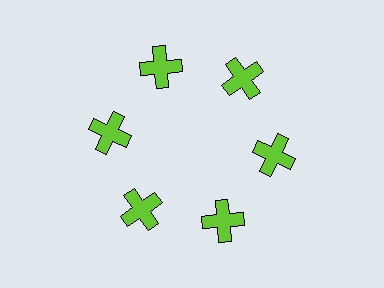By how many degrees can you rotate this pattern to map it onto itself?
The pattern maps onto itself every 60 degrees of rotation.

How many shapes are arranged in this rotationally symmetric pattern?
There are 6 shapes, arranged in 6 groups of 1.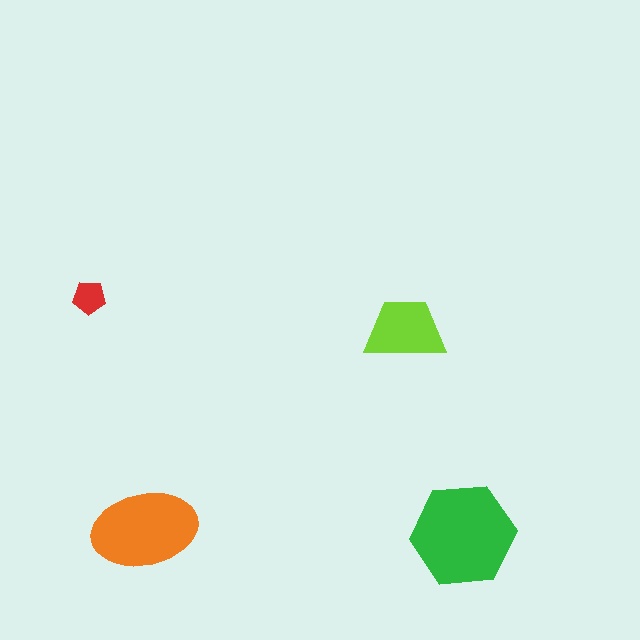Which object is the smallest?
The red pentagon.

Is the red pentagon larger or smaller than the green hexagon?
Smaller.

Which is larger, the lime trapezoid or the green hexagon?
The green hexagon.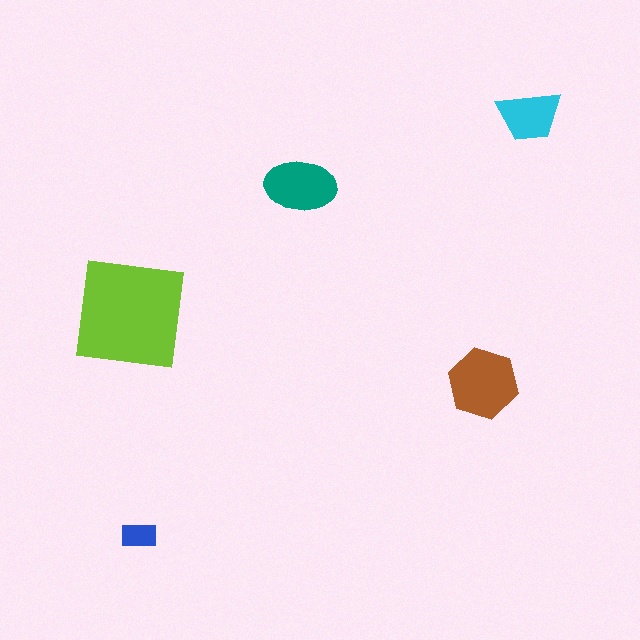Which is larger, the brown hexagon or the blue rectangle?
The brown hexagon.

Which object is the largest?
The lime square.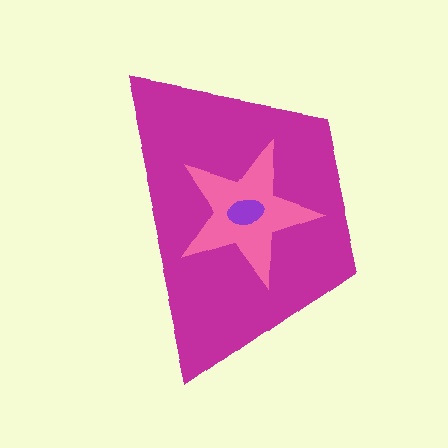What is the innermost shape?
The purple ellipse.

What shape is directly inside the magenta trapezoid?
The pink star.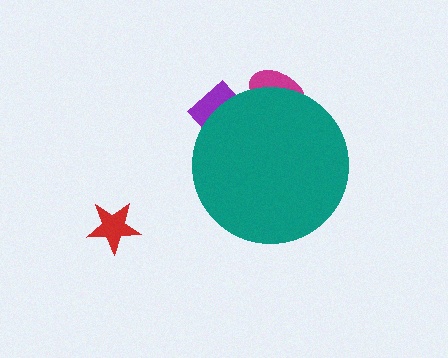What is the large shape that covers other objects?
A teal circle.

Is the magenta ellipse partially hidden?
Yes, the magenta ellipse is partially hidden behind the teal circle.